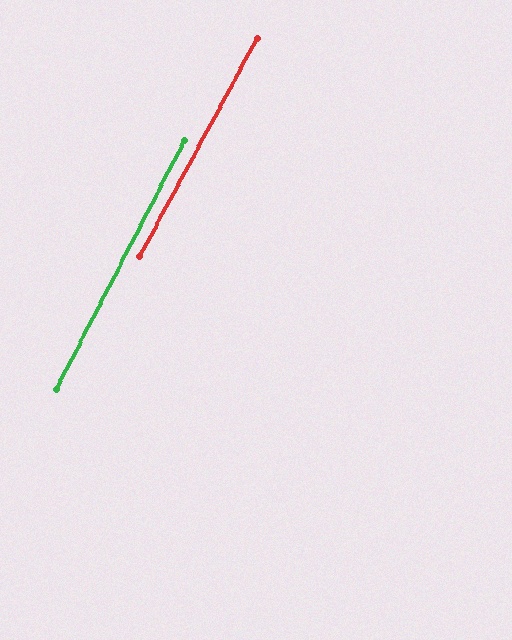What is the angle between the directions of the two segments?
Approximately 1 degree.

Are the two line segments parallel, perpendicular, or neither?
Parallel — their directions differ by only 0.9°.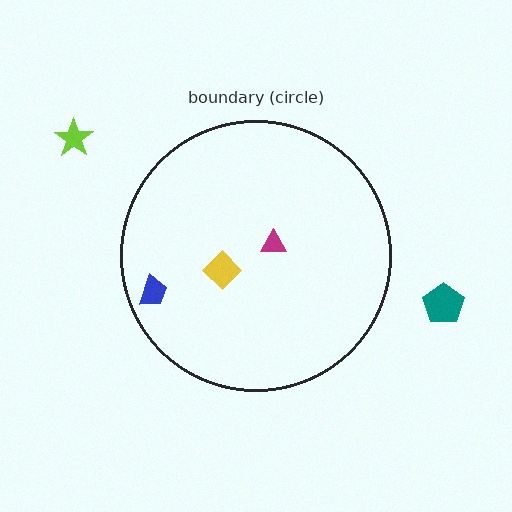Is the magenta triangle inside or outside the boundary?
Inside.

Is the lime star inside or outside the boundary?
Outside.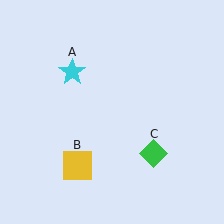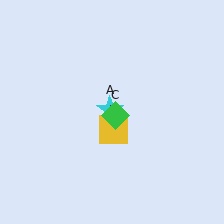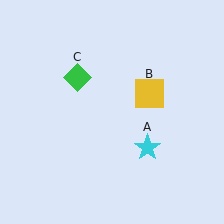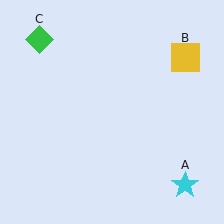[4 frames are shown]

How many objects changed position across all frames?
3 objects changed position: cyan star (object A), yellow square (object B), green diamond (object C).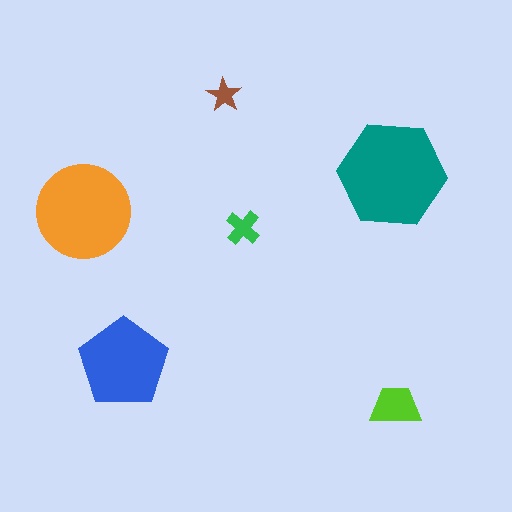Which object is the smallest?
The brown star.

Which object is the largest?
The teal hexagon.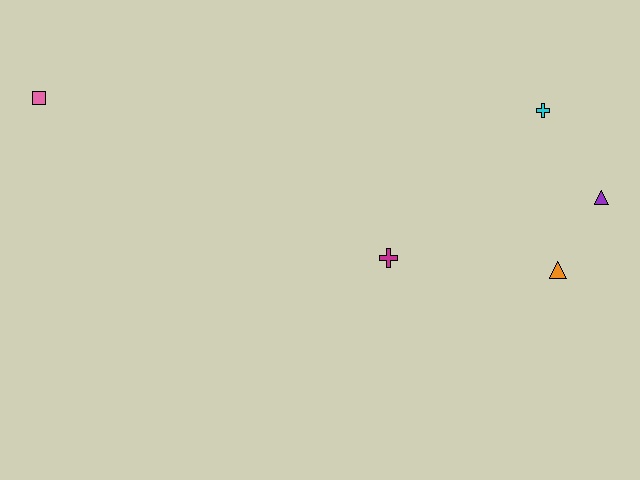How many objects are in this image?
There are 5 objects.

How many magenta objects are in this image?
There is 1 magenta object.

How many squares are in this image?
There is 1 square.